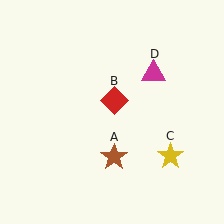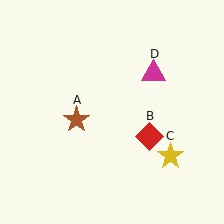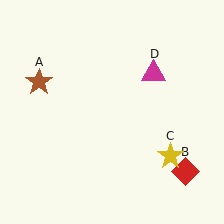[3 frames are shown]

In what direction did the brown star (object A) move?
The brown star (object A) moved up and to the left.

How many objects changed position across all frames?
2 objects changed position: brown star (object A), red diamond (object B).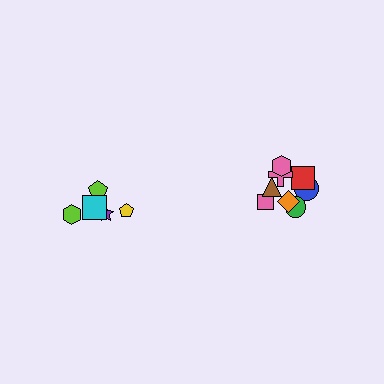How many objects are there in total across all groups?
There are 13 objects.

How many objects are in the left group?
There are 5 objects.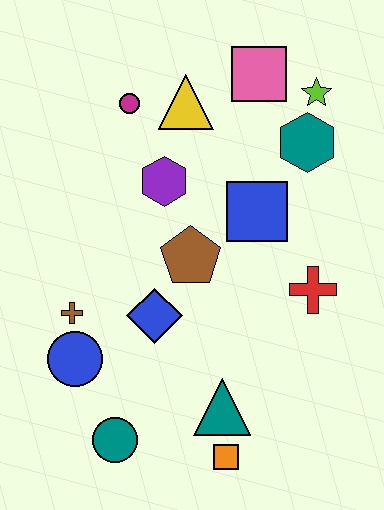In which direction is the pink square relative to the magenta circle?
The pink square is to the right of the magenta circle.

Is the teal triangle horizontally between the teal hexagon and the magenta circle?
Yes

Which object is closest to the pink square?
The lime star is closest to the pink square.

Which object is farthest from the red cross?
The magenta circle is farthest from the red cross.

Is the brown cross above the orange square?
Yes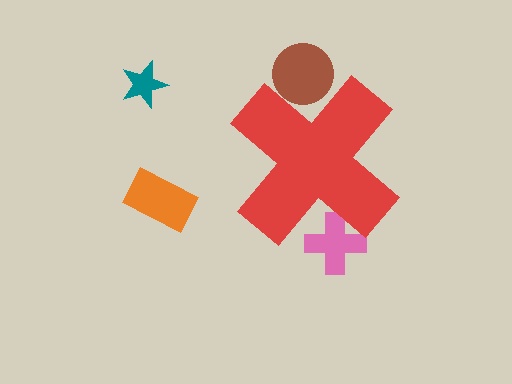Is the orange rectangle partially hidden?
No, the orange rectangle is fully visible.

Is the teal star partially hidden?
No, the teal star is fully visible.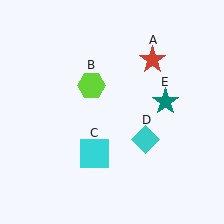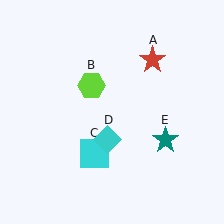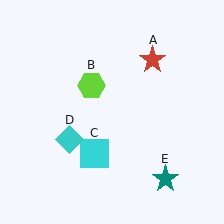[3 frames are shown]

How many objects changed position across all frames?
2 objects changed position: cyan diamond (object D), teal star (object E).